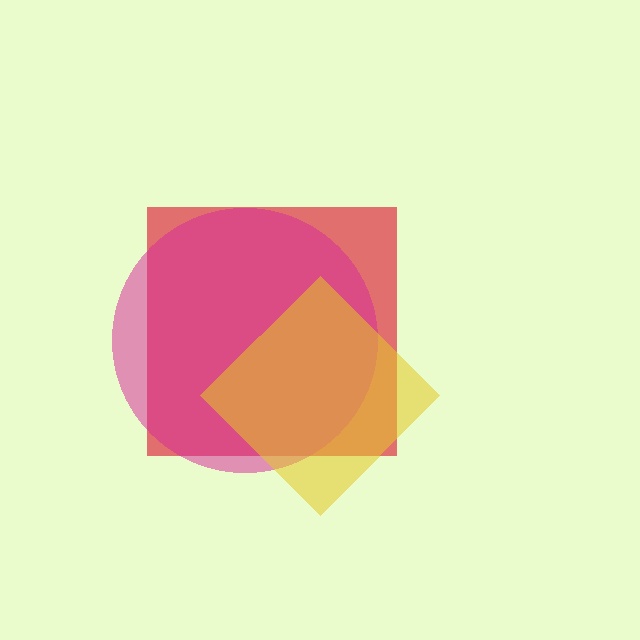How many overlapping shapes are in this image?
There are 3 overlapping shapes in the image.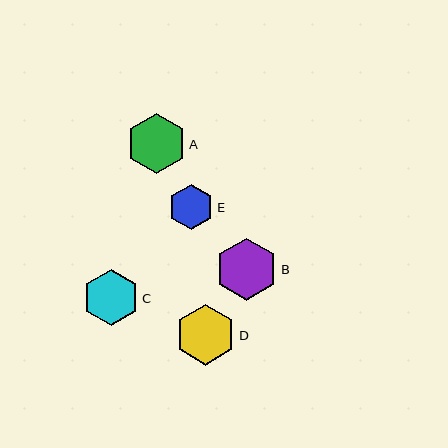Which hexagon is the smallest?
Hexagon E is the smallest with a size of approximately 45 pixels.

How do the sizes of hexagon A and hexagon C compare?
Hexagon A and hexagon C are approximately the same size.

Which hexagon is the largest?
Hexagon B is the largest with a size of approximately 62 pixels.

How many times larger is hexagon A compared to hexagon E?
Hexagon A is approximately 1.3 times the size of hexagon E.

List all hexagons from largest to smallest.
From largest to smallest: B, D, A, C, E.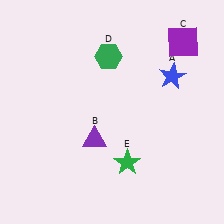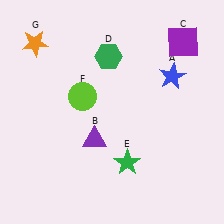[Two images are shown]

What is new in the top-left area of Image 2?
A lime circle (F) was added in the top-left area of Image 2.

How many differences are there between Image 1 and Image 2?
There are 2 differences between the two images.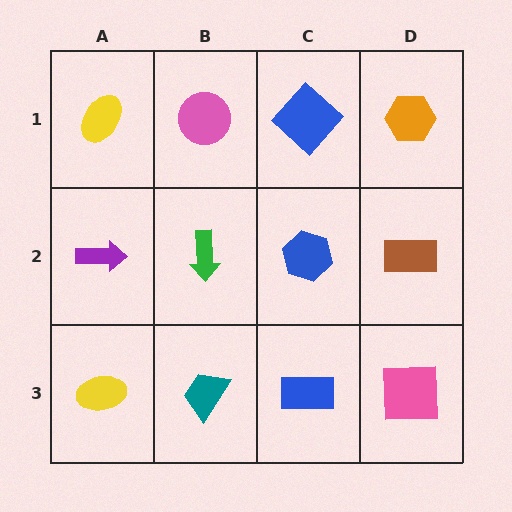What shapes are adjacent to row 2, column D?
An orange hexagon (row 1, column D), a pink square (row 3, column D), a blue hexagon (row 2, column C).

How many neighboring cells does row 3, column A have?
2.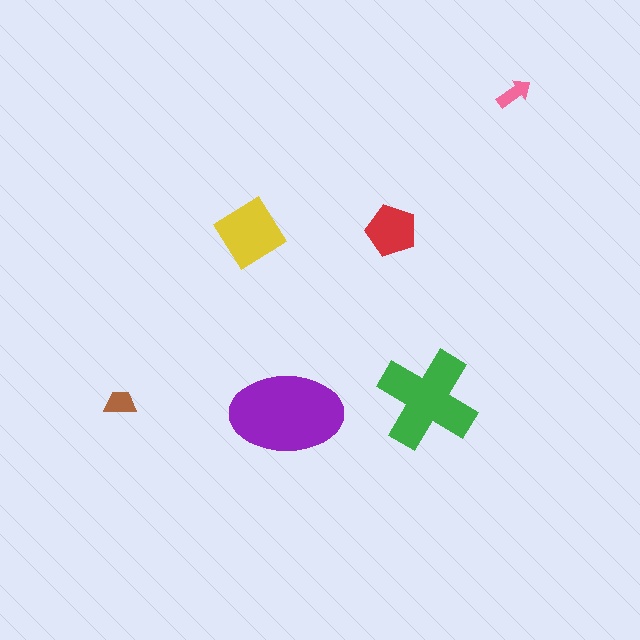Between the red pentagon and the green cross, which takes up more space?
The green cross.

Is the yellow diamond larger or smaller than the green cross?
Smaller.